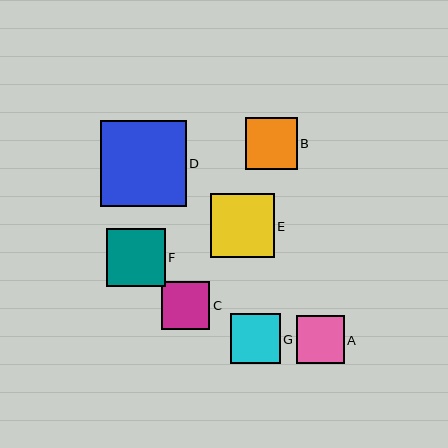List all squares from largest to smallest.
From largest to smallest: D, E, F, B, G, C, A.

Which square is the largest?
Square D is the largest with a size of approximately 86 pixels.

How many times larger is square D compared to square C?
Square D is approximately 1.8 times the size of square C.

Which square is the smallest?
Square A is the smallest with a size of approximately 48 pixels.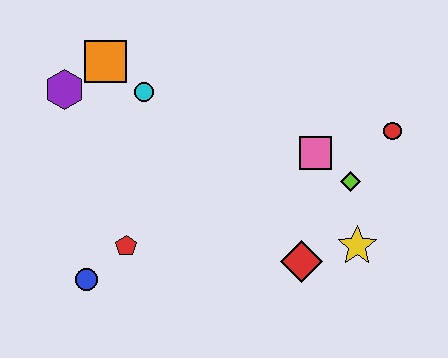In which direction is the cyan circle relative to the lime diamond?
The cyan circle is to the left of the lime diamond.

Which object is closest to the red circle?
The lime diamond is closest to the red circle.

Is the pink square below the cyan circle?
Yes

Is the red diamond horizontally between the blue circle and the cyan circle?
No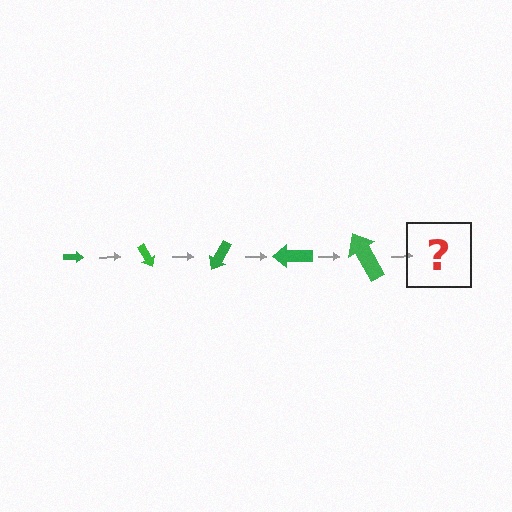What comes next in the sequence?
The next element should be an arrow, larger than the previous one and rotated 300 degrees from the start.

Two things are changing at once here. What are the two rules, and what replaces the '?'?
The two rules are that the arrow grows larger each step and it rotates 60 degrees each step. The '?' should be an arrow, larger than the previous one and rotated 300 degrees from the start.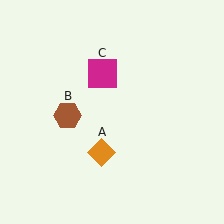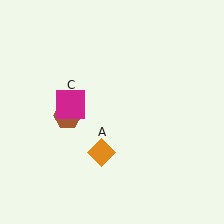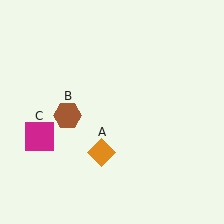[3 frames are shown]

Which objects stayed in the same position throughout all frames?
Orange diamond (object A) and brown hexagon (object B) remained stationary.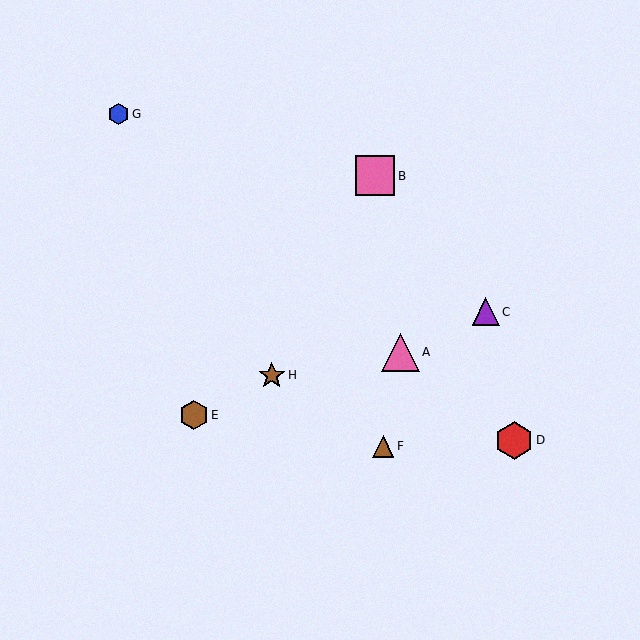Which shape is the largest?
The pink square (labeled B) is the largest.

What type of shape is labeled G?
Shape G is a blue hexagon.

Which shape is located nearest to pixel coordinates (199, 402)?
The brown hexagon (labeled E) at (194, 415) is nearest to that location.